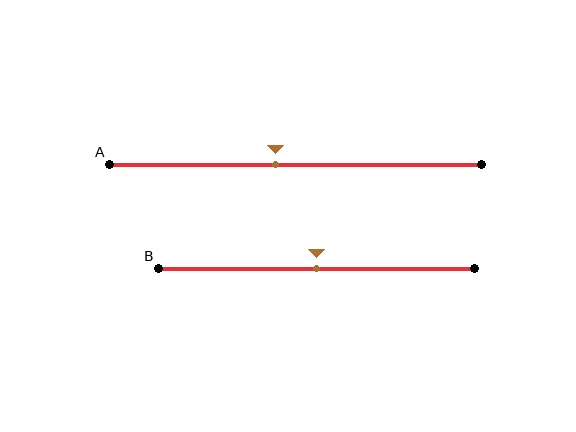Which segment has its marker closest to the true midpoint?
Segment B has its marker closest to the true midpoint.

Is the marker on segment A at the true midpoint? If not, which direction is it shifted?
No, the marker on segment A is shifted to the left by about 5% of the segment length.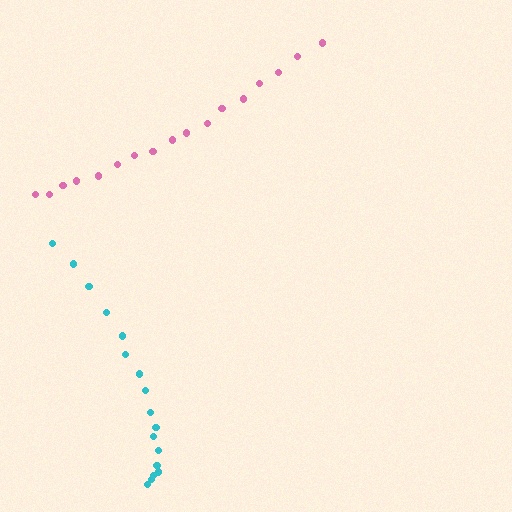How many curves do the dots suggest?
There are 2 distinct paths.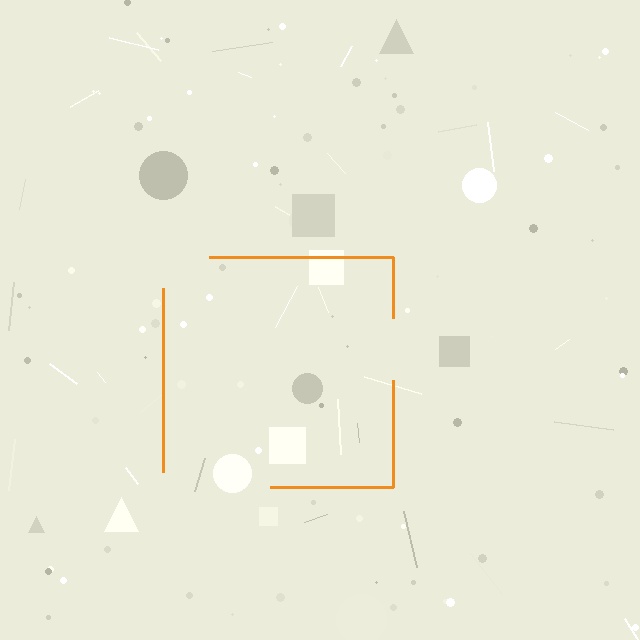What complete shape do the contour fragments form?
The contour fragments form a square.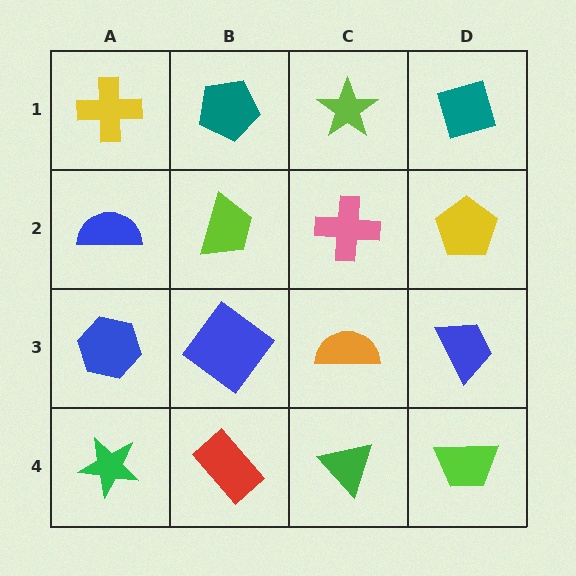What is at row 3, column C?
An orange semicircle.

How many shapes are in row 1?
4 shapes.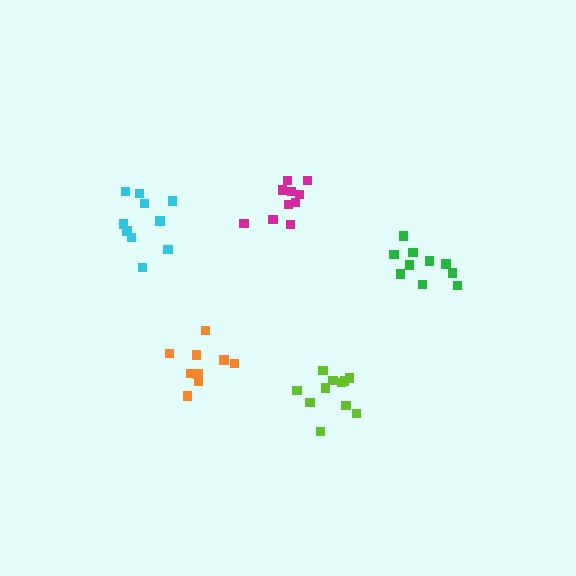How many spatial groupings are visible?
There are 5 spatial groupings.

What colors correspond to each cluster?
The clusters are colored: lime, orange, green, magenta, cyan.